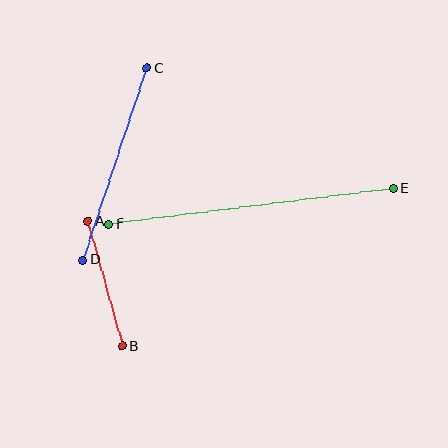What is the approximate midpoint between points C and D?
The midpoint is at approximately (115, 164) pixels.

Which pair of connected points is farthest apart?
Points E and F are farthest apart.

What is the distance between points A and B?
The distance is approximately 130 pixels.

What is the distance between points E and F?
The distance is approximately 286 pixels.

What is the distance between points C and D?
The distance is approximately 202 pixels.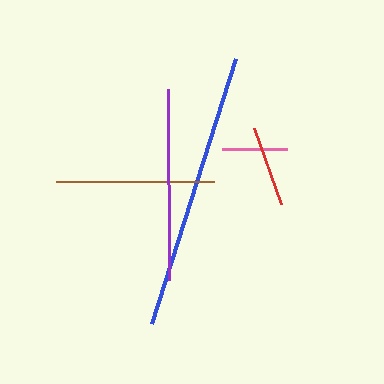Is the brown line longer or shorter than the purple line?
The purple line is longer than the brown line.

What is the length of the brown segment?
The brown segment is approximately 158 pixels long.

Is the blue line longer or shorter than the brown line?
The blue line is longer than the brown line.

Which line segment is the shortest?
The pink line is the shortest at approximately 66 pixels.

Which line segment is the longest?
The blue line is the longest at approximately 277 pixels.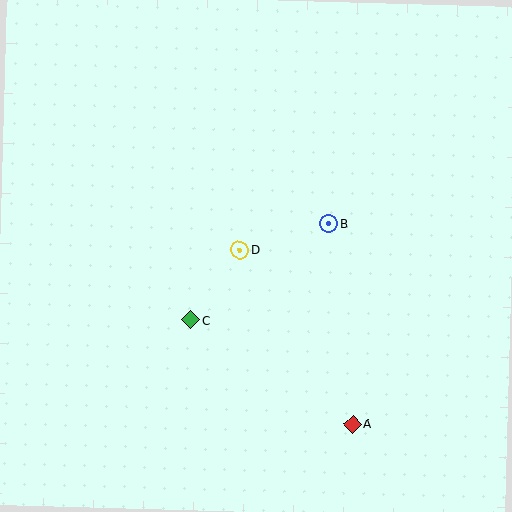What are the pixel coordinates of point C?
Point C is at (191, 320).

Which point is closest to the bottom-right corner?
Point A is closest to the bottom-right corner.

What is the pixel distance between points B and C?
The distance between B and C is 168 pixels.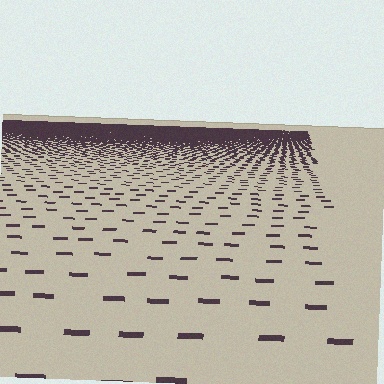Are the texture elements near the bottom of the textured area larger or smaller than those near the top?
Larger. Near the bottom, elements are closer to the viewer and appear at a bigger on-screen size.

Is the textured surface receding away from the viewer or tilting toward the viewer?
The surface is receding away from the viewer. Texture elements get smaller and denser toward the top.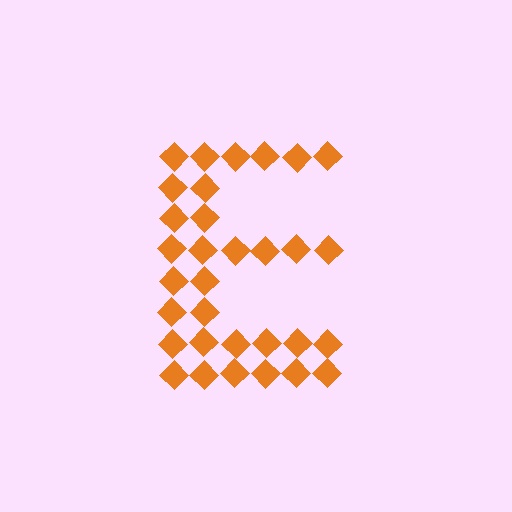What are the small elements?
The small elements are diamonds.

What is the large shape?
The large shape is the letter E.